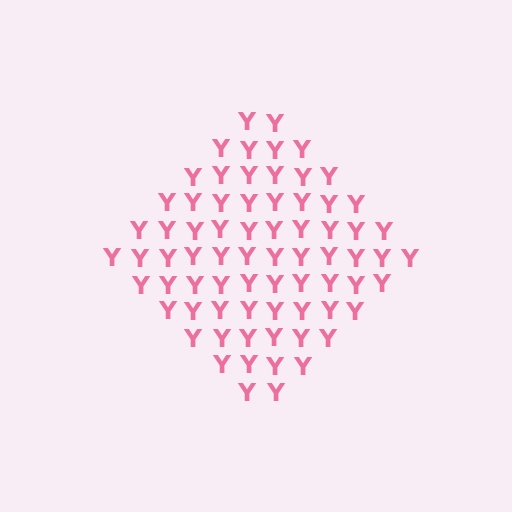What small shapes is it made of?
It is made of small letter Y's.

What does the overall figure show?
The overall figure shows a diamond.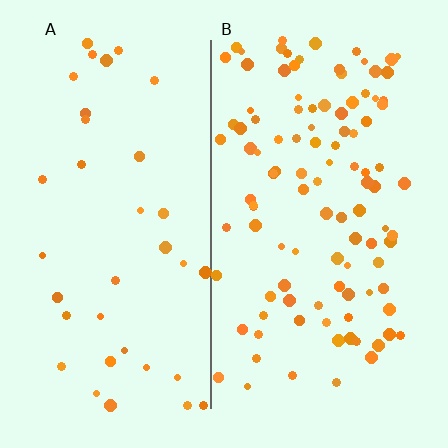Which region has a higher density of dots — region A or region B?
B (the right).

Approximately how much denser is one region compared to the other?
Approximately 2.9× — region B over region A.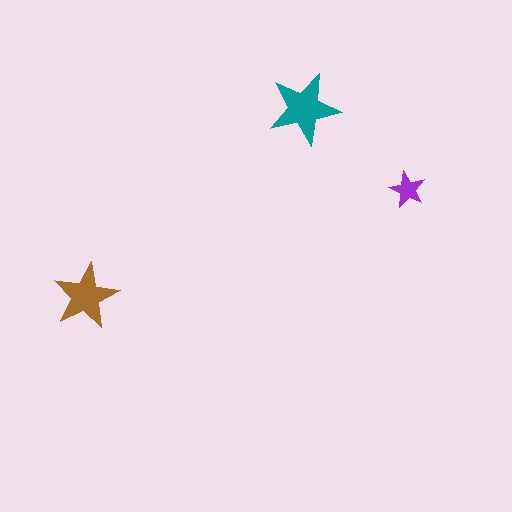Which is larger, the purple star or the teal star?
The teal one.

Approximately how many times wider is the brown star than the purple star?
About 2 times wider.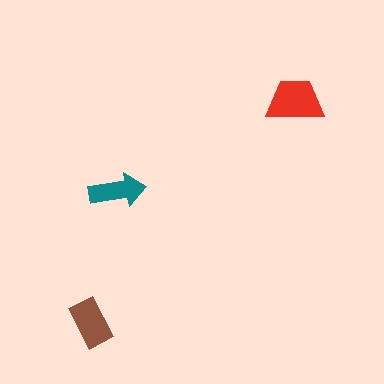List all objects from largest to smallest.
The red trapezoid, the brown rectangle, the teal arrow.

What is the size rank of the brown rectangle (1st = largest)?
2nd.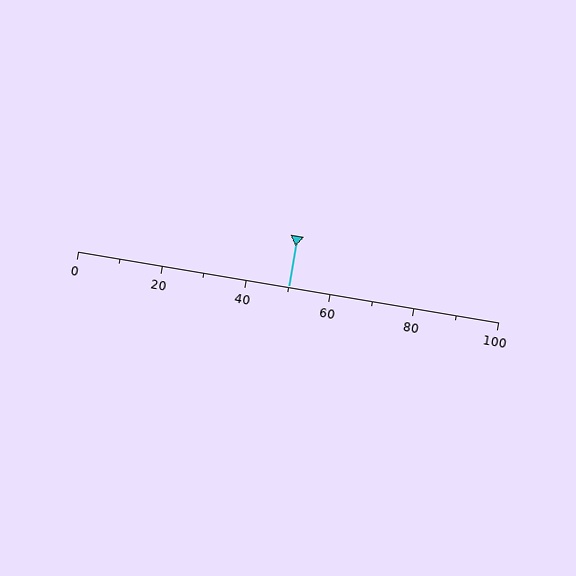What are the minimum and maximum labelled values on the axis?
The axis runs from 0 to 100.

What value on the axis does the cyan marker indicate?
The marker indicates approximately 50.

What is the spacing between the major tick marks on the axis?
The major ticks are spaced 20 apart.